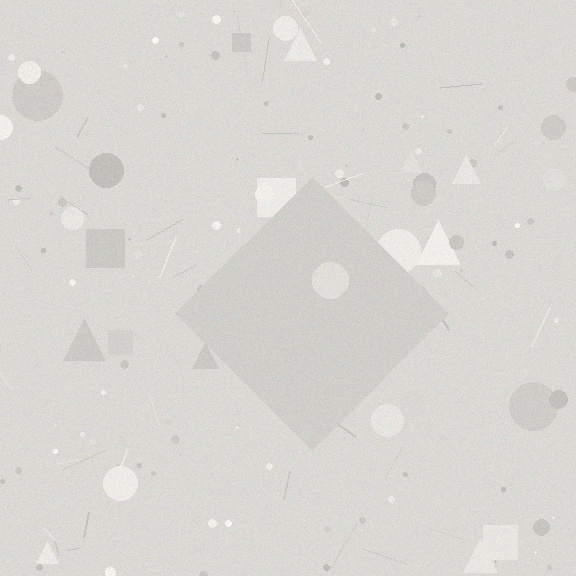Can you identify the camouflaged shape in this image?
The camouflaged shape is a diamond.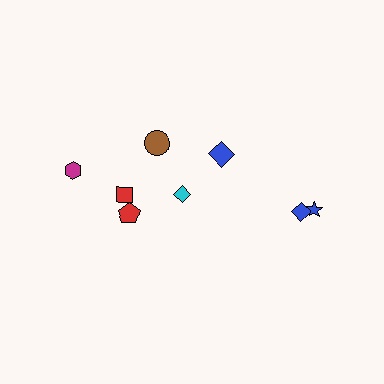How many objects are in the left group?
There are 5 objects.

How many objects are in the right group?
There are 3 objects.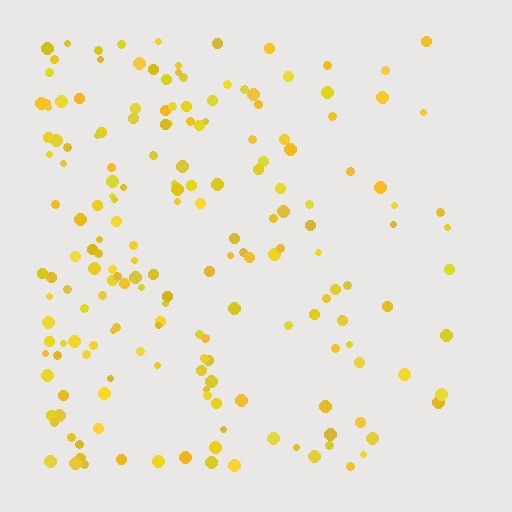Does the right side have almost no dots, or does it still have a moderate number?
Still a moderate number, just noticeably fewer than the left.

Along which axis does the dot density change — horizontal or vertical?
Horizontal.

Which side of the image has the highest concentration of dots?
The left.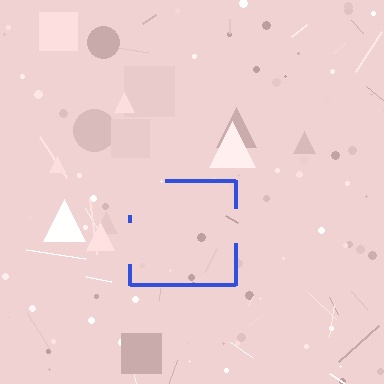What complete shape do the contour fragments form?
The contour fragments form a square.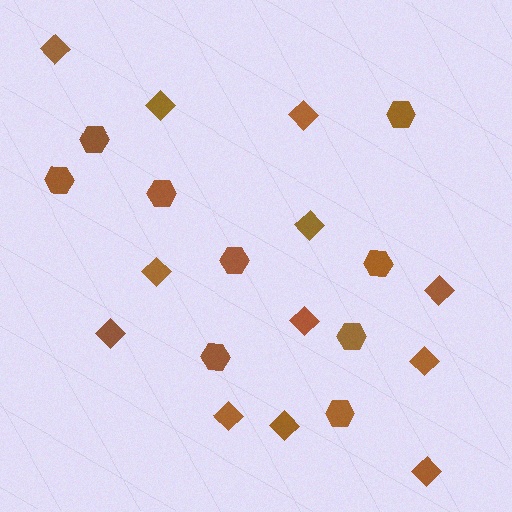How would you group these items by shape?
There are 2 groups: one group of diamonds (12) and one group of hexagons (9).